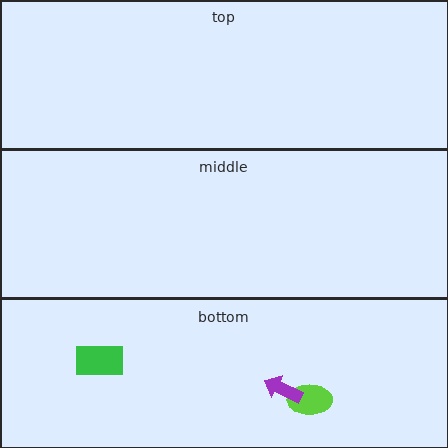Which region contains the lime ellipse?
The bottom region.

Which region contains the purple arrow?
The bottom region.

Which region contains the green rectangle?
The bottom region.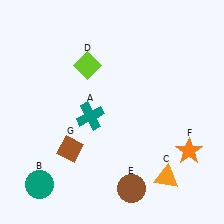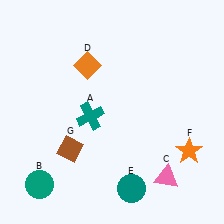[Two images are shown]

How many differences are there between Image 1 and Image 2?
There are 3 differences between the two images.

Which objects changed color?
C changed from orange to pink. D changed from lime to orange. E changed from brown to teal.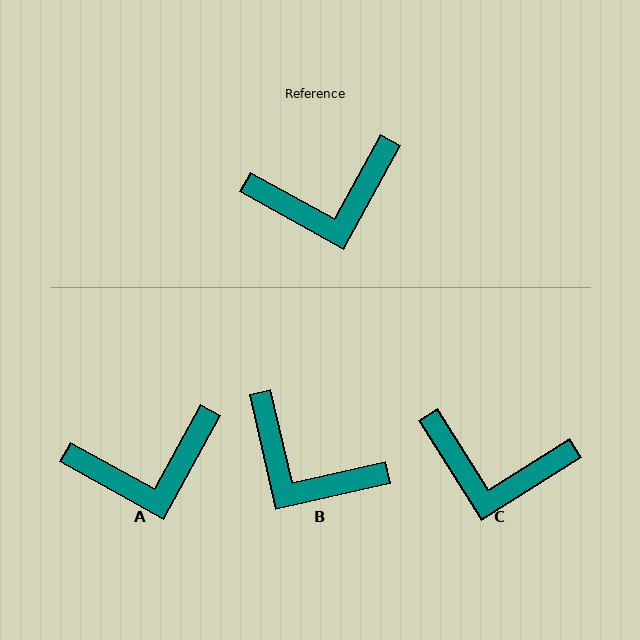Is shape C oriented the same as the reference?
No, it is off by about 29 degrees.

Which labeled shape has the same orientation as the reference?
A.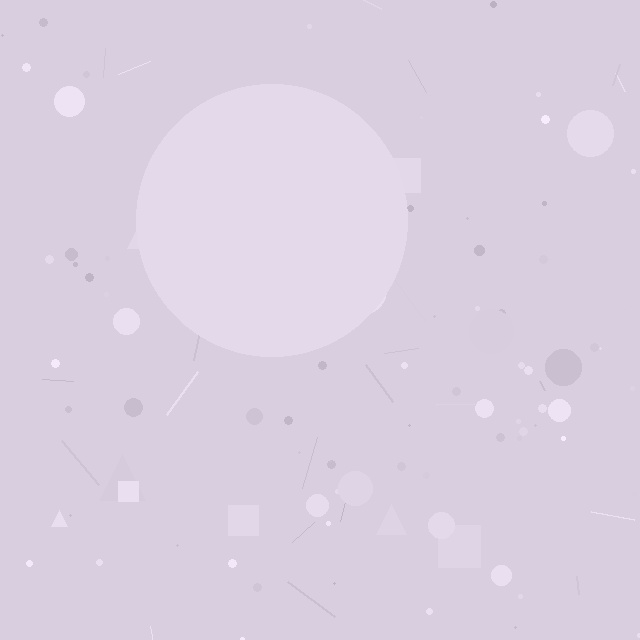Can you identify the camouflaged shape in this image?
The camouflaged shape is a circle.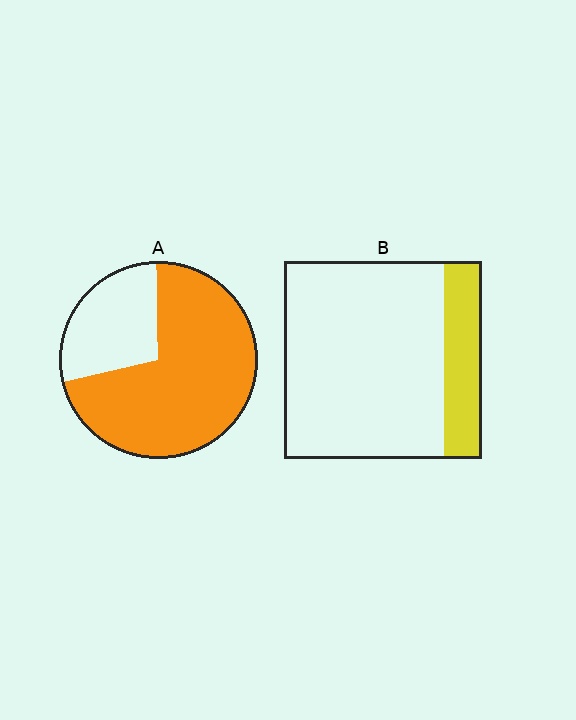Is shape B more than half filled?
No.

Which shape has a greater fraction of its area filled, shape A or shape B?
Shape A.